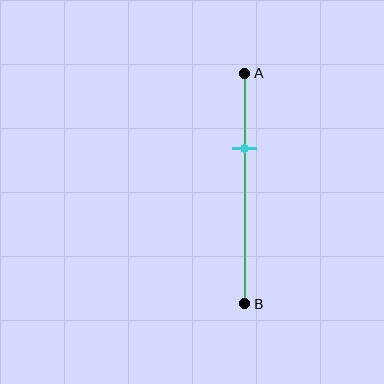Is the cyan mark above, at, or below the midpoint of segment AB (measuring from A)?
The cyan mark is above the midpoint of segment AB.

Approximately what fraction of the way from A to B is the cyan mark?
The cyan mark is approximately 30% of the way from A to B.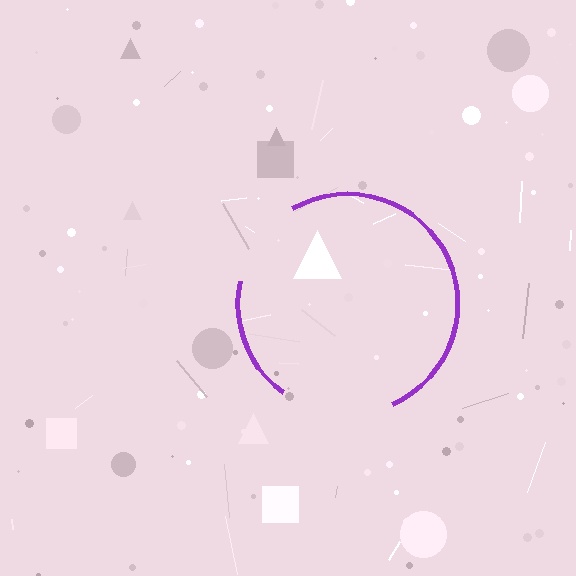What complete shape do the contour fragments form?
The contour fragments form a circle.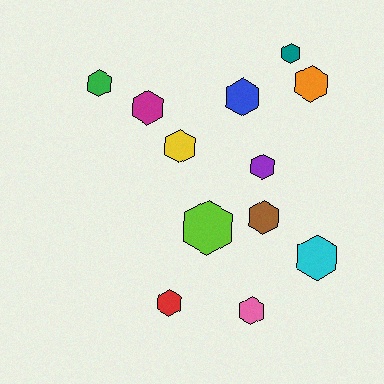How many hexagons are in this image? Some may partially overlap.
There are 12 hexagons.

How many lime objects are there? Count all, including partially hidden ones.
There is 1 lime object.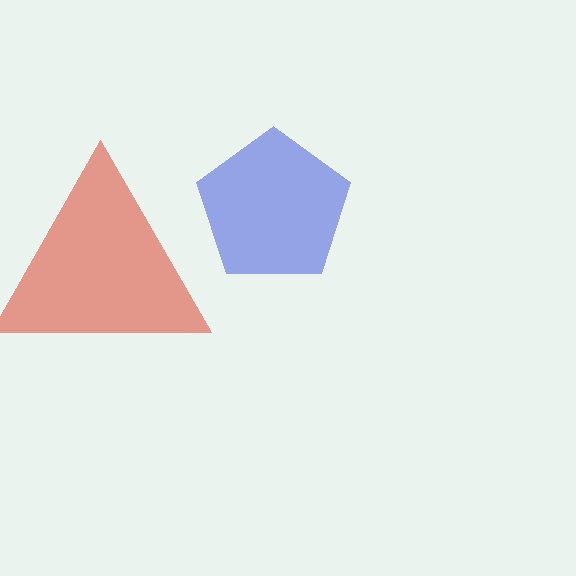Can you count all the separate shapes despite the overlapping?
Yes, there are 2 separate shapes.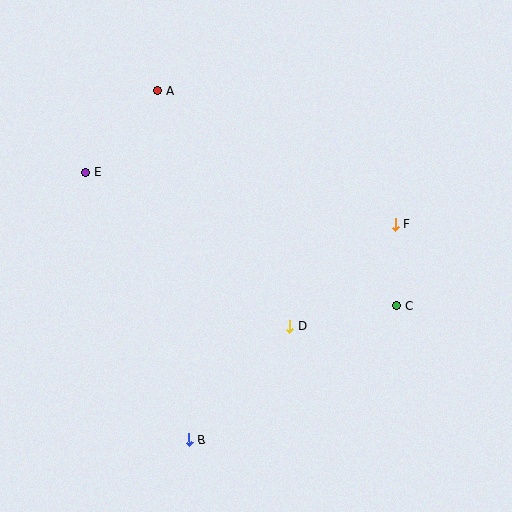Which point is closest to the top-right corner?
Point F is closest to the top-right corner.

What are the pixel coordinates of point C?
Point C is at (396, 306).